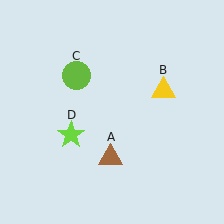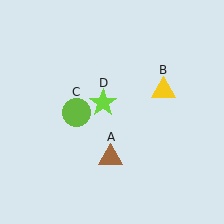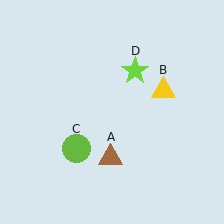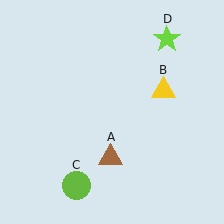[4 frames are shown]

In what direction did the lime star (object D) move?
The lime star (object D) moved up and to the right.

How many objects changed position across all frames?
2 objects changed position: lime circle (object C), lime star (object D).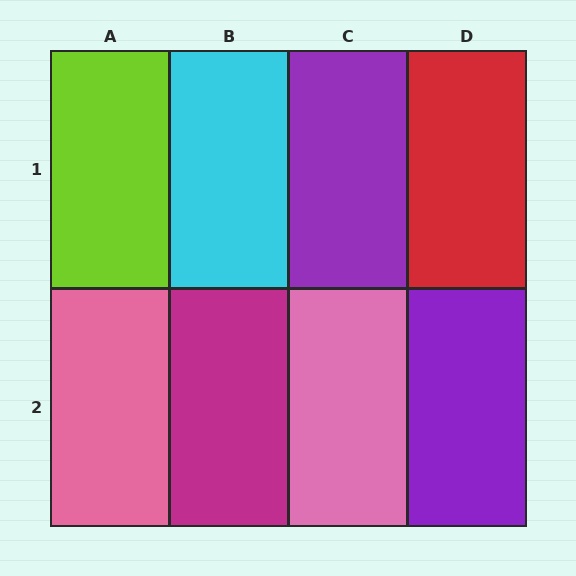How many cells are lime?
1 cell is lime.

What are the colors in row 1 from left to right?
Lime, cyan, purple, red.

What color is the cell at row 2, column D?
Purple.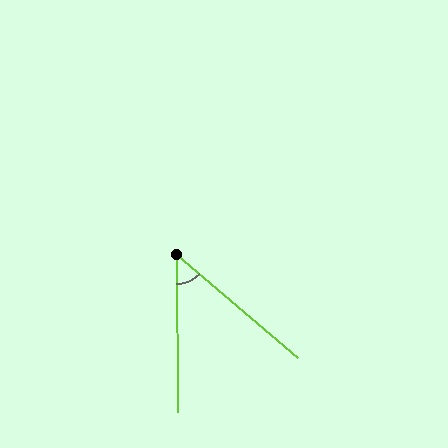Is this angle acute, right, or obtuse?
It is acute.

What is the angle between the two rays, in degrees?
Approximately 49 degrees.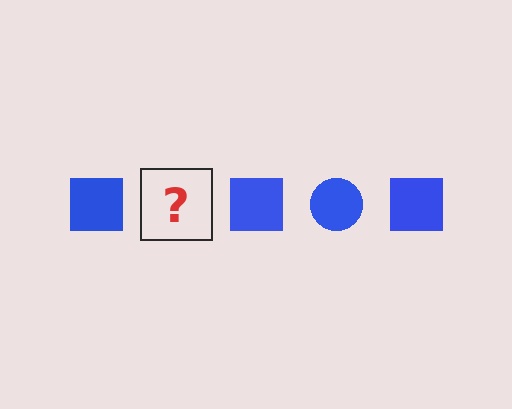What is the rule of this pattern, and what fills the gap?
The rule is that the pattern cycles through square, circle shapes in blue. The gap should be filled with a blue circle.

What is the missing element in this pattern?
The missing element is a blue circle.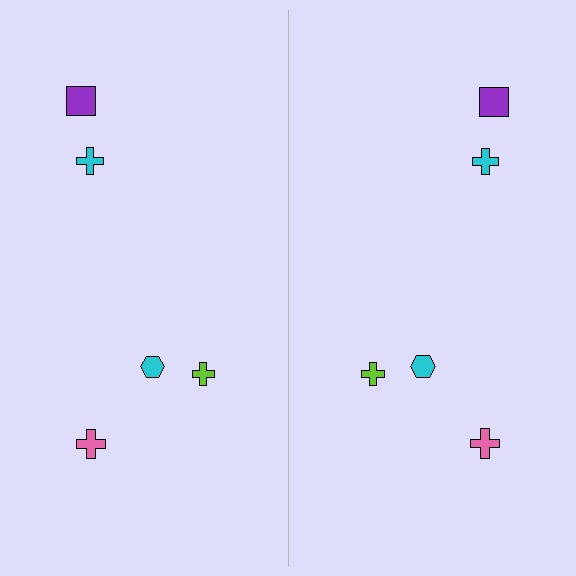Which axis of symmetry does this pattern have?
The pattern has a vertical axis of symmetry running through the center of the image.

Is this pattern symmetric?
Yes, this pattern has bilateral (reflection) symmetry.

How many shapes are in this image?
There are 10 shapes in this image.